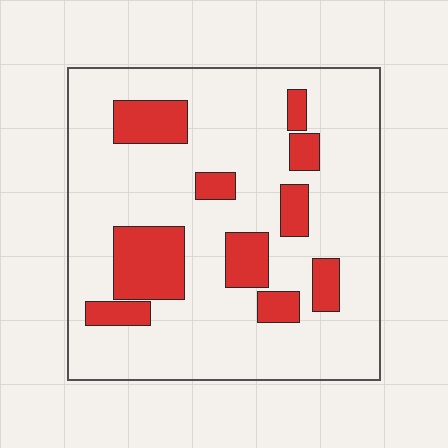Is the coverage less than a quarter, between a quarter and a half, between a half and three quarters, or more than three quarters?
Less than a quarter.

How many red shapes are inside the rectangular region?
10.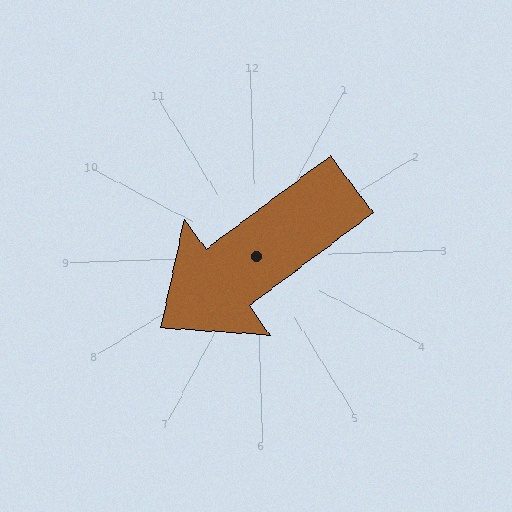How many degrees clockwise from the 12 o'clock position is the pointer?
Approximately 235 degrees.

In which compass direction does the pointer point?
Southwest.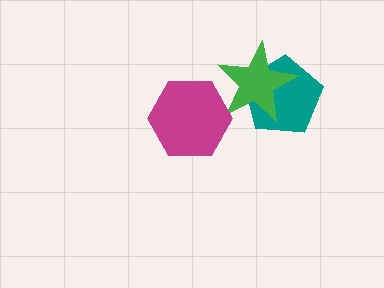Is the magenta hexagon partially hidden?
No, no other shape covers it.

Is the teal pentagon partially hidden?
Yes, it is partially covered by another shape.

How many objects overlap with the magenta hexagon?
1 object overlaps with the magenta hexagon.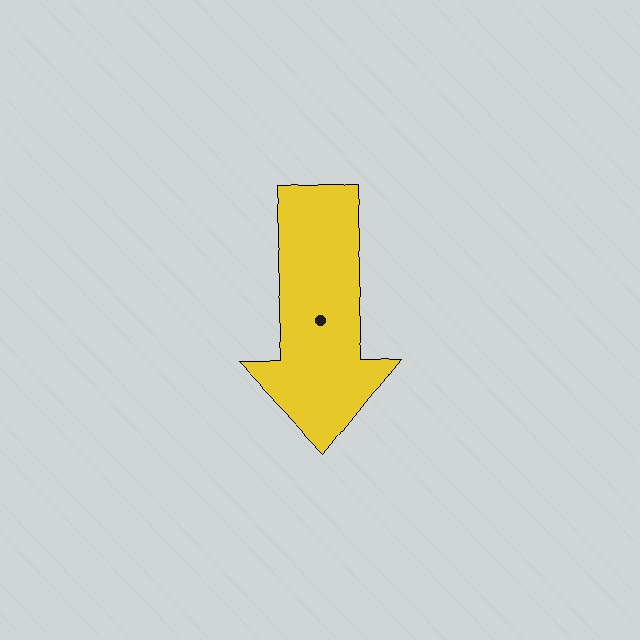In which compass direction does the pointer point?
South.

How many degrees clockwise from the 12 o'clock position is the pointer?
Approximately 178 degrees.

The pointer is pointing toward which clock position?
Roughly 6 o'clock.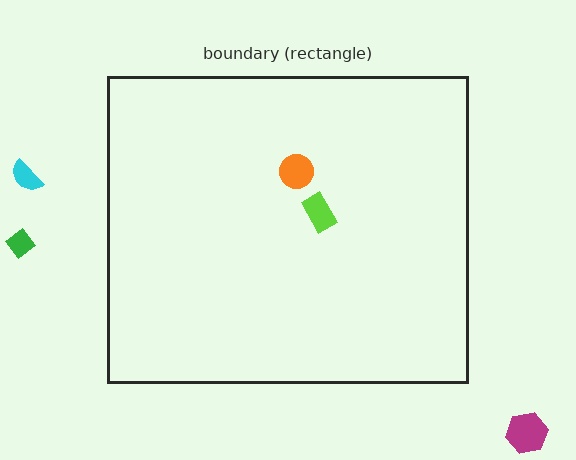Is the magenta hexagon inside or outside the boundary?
Outside.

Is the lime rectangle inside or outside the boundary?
Inside.